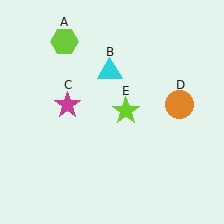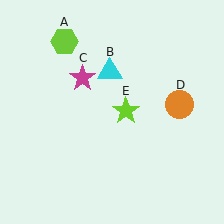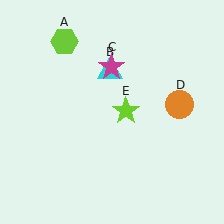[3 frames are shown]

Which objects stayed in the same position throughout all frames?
Lime hexagon (object A) and cyan triangle (object B) and orange circle (object D) and lime star (object E) remained stationary.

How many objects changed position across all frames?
1 object changed position: magenta star (object C).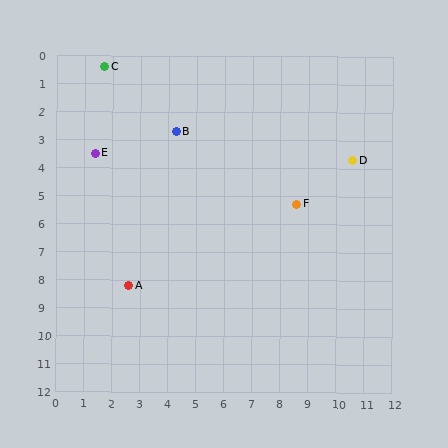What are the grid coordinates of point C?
Point C is at approximately (1.7, 0.4).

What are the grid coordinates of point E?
Point E is at approximately (1.4, 3.5).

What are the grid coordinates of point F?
Point F is at approximately (8.6, 5.3).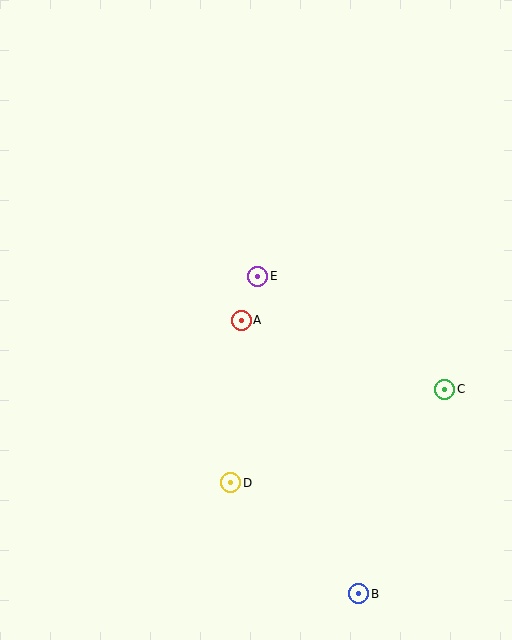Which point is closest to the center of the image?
Point A at (241, 320) is closest to the center.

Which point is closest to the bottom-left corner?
Point D is closest to the bottom-left corner.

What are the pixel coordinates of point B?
Point B is at (359, 594).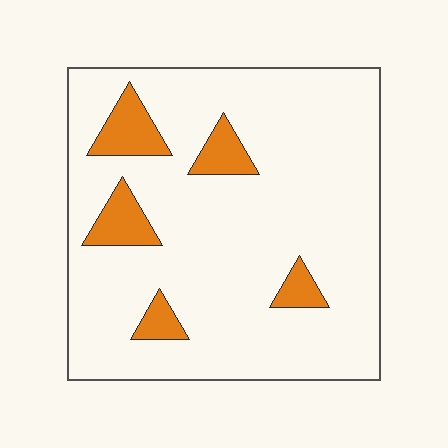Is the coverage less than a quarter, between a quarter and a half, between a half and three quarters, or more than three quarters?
Less than a quarter.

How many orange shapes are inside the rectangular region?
5.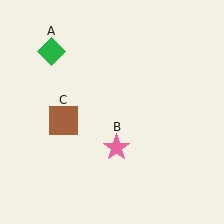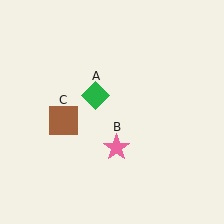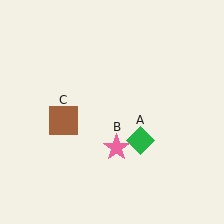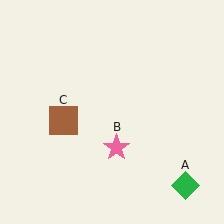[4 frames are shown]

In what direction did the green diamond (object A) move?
The green diamond (object A) moved down and to the right.